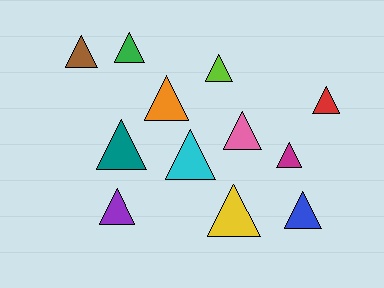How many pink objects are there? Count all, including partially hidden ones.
There is 1 pink object.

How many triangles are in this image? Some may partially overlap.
There are 12 triangles.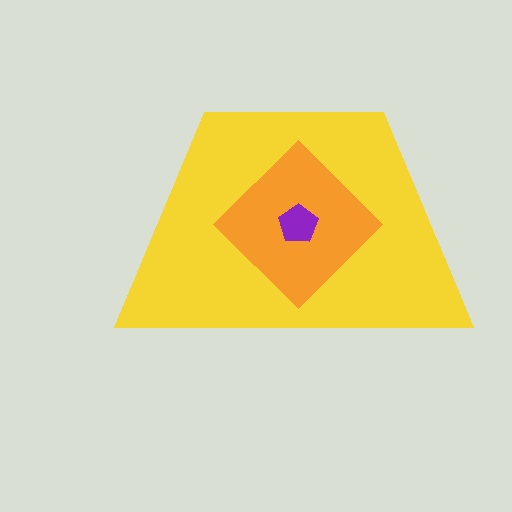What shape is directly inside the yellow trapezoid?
The orange diamond.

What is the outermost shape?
The yellow trapezoid.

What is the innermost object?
The purple pentagon.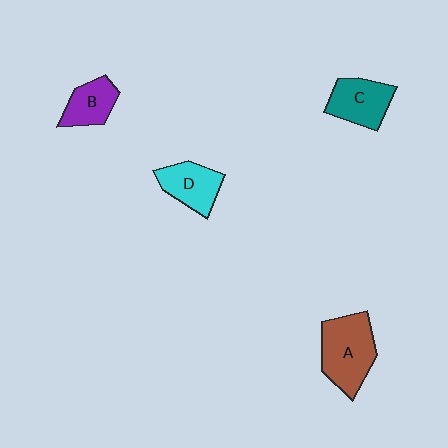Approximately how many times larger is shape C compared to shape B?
Approximately 1.3 times.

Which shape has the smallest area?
Shape B (purple).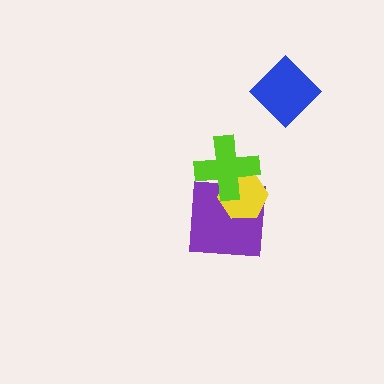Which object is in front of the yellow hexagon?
The lime cross is in front of the yellow hexagon.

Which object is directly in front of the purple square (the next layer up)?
The yellow hexagon is directly in front of the purple square.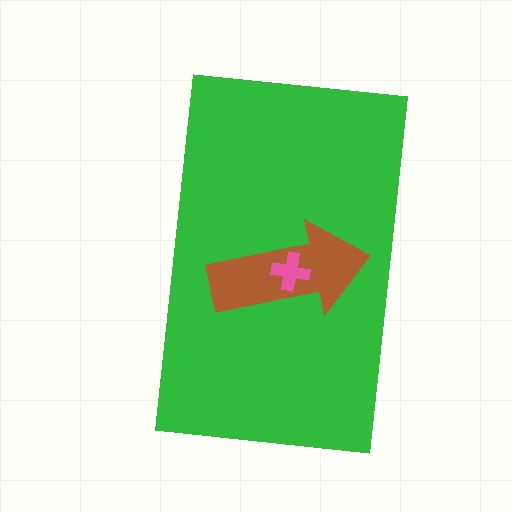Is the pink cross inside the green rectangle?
Yes.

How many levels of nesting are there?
3.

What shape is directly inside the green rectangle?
The brown arrow.